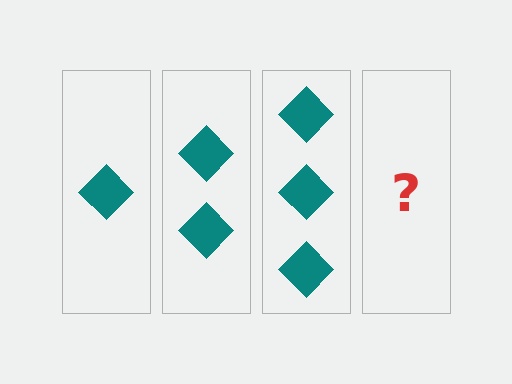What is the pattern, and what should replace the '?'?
The pattern is that each step adds one more diamond. The '?' should be 4 diamonds.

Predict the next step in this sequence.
The next step is 4 diamonds.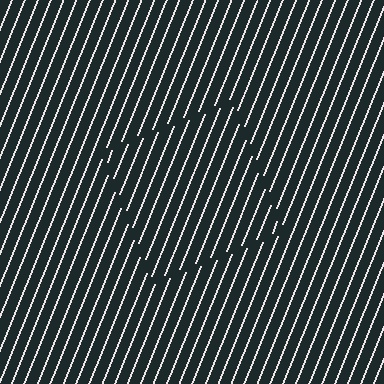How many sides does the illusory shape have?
4 sides — the line-ends trace a square.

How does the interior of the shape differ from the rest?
The interior of the shape contains the same grating, shifted by half a period — the contour is defined by the phase discontinuity where line-ends from the inner and outer gratings abut.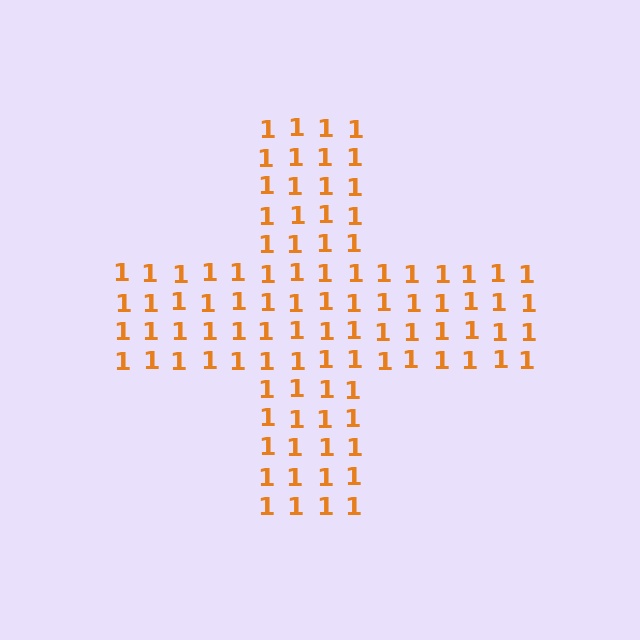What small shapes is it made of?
It is made of small digit 1's.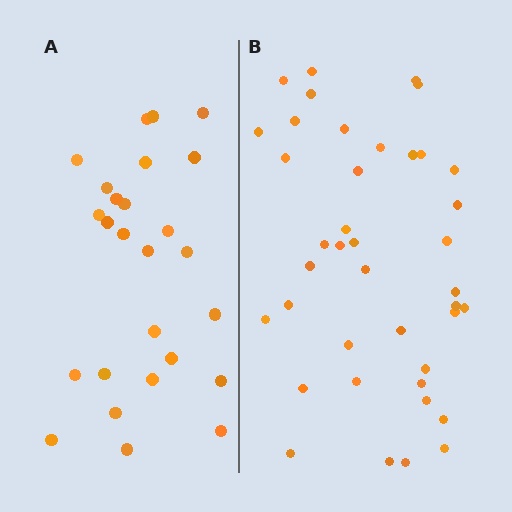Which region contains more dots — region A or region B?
Region B (the right region) has more dots.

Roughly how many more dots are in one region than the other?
Region B has approximately 15 more dots than region A.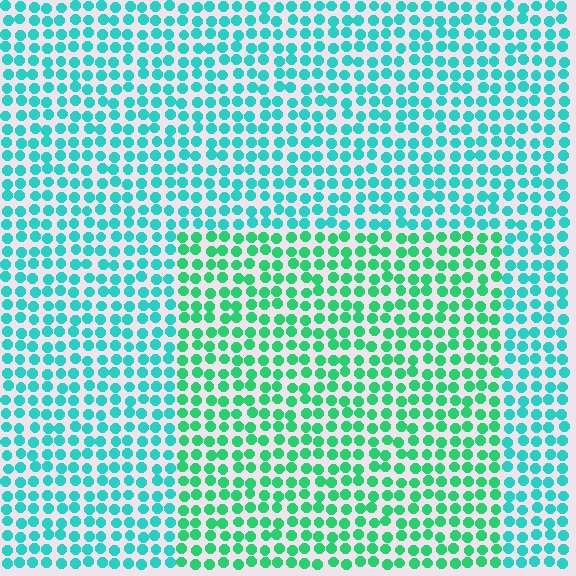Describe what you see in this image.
The image is filled with small cyan elements in a uniform arrangement. A rectangle-shaped region is visible where the elements are tinted to a slightly different hue, forming a subtle color boundary.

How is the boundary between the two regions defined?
The boundary is defined purely by a slight shift in hue (about 30 degrees). Spacing, size, and orientation are identical on both sides.